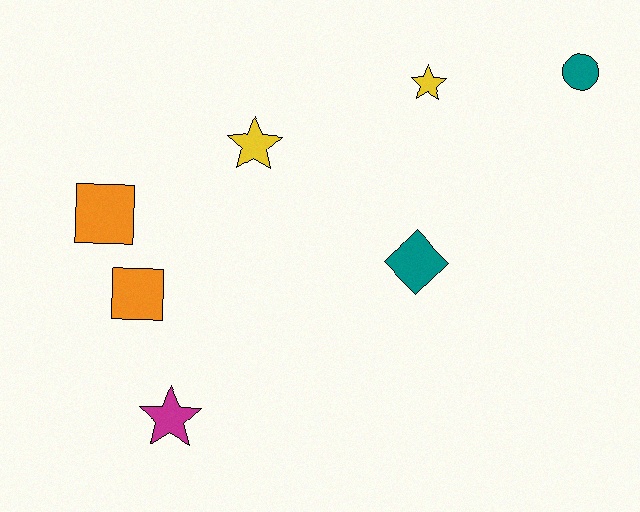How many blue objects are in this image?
There are no blue objects.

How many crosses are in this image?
There are no crosses.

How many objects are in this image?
There are 7 objects.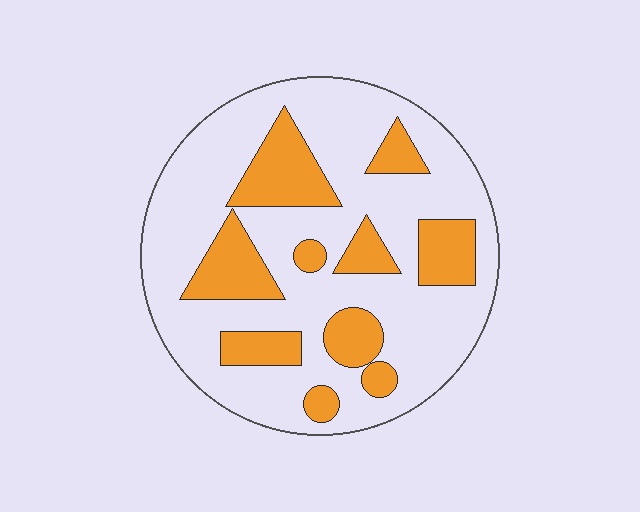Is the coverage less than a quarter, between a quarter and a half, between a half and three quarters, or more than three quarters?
Between a quarter and a half.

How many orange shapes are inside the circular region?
10.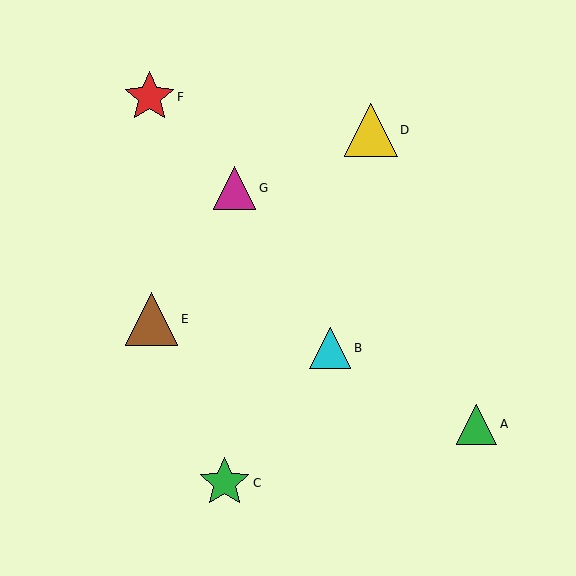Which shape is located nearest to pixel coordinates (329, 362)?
The cyan triangle (labeled B) at (330, 348) is nearest to that location.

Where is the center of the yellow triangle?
The center of the yellow triangle is at (371, 130).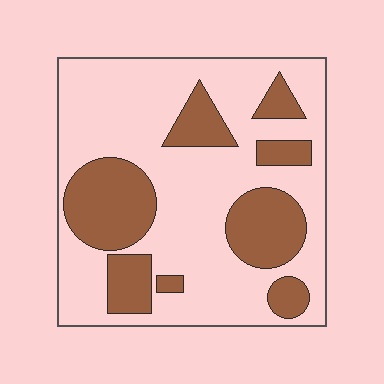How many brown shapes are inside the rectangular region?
8.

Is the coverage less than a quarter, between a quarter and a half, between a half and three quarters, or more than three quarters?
Between a quarter and a half.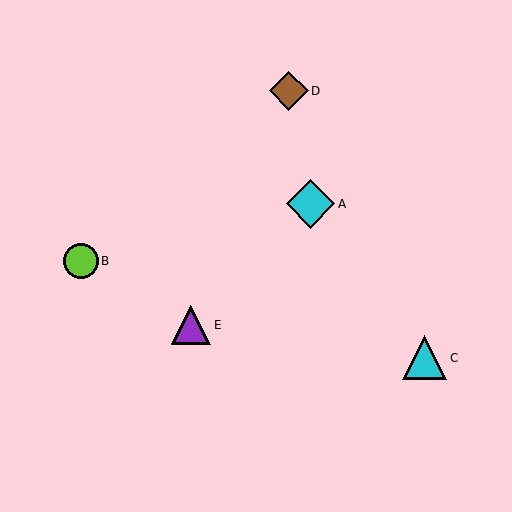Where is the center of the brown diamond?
The center of the brown diamond is at (289, 91).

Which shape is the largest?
The cyan diamond (labeled A) is the largest.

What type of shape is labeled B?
Shape B is a lime circle.